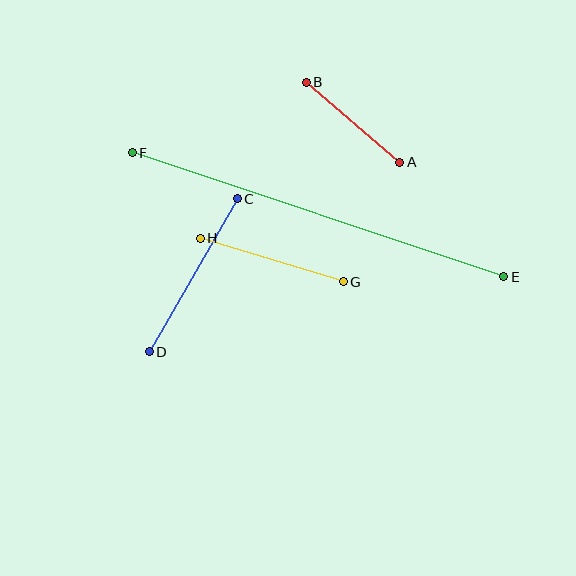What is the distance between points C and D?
The distance is approximately 176 pixels.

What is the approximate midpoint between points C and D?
The midpoint is at approximately (193, 275) pixels.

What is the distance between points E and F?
The distance is approximately 392 pixels.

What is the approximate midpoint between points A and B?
The midpoint is at approximately (353, 122) pixels.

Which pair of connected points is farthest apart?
Points E and F are farthest apart.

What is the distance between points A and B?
The distance is approximately 123 pixels.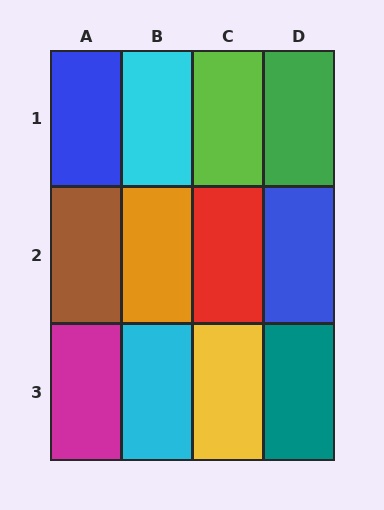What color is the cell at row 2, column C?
Red.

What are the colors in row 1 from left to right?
Blue, cyan, lime, green.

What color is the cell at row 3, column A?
Magenta.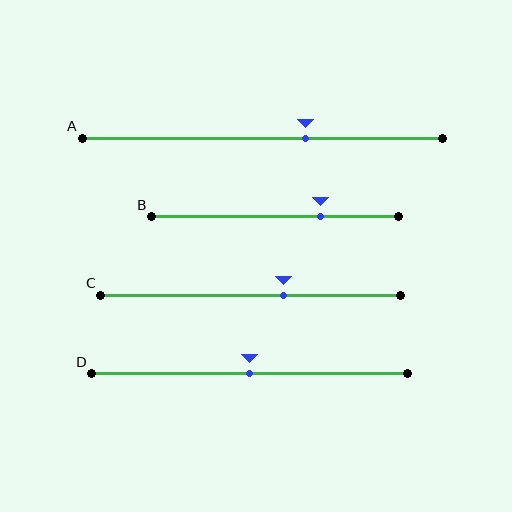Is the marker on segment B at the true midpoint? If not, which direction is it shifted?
No, the marker on segment B is shifted to the right by about 18% of the segment length.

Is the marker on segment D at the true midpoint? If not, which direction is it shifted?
Yes, the marker on segment D is at the true midpoint.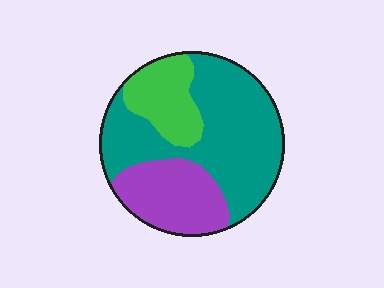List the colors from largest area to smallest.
From largest to smallest: teal, purple, green.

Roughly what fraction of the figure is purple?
Purple covers 26% of the figure.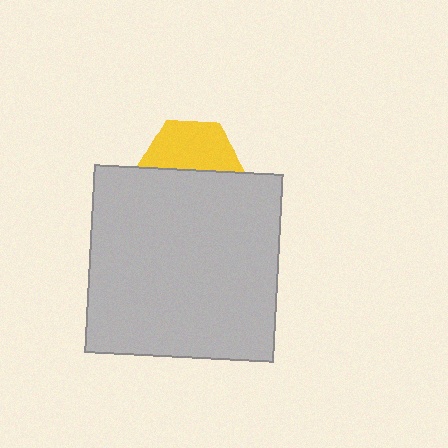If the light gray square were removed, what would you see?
You would see the complete yellow hexagon.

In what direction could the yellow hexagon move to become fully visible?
The yellow hexagon could move up. That would shift it out from behind the light gray square entirely.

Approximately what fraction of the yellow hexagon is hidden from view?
Roughly 48% of the yellow hexagon is hidden behind the light gray square.